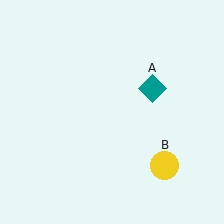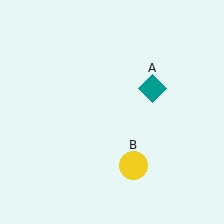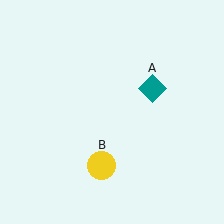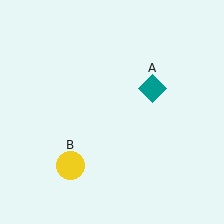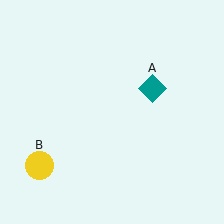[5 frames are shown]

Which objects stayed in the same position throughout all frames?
Teal diamond (object A) remained stationary.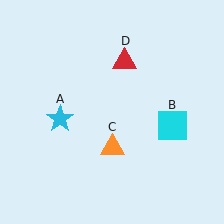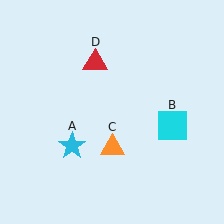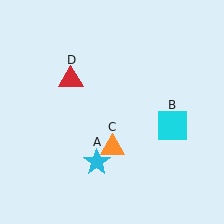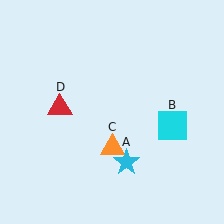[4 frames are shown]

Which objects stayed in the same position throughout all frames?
Cyan square (object B) and orange triangle (object C) remained stationary.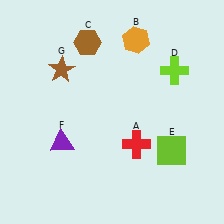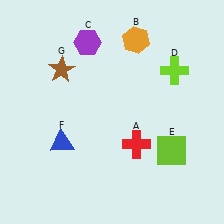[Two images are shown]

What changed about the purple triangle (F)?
In Image 1, F is purple. In Image 2, it changed to blue.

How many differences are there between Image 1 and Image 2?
There are 2 differences between the two images.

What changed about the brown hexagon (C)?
In Image 1, C is brown. In Image 2, it changed to purple.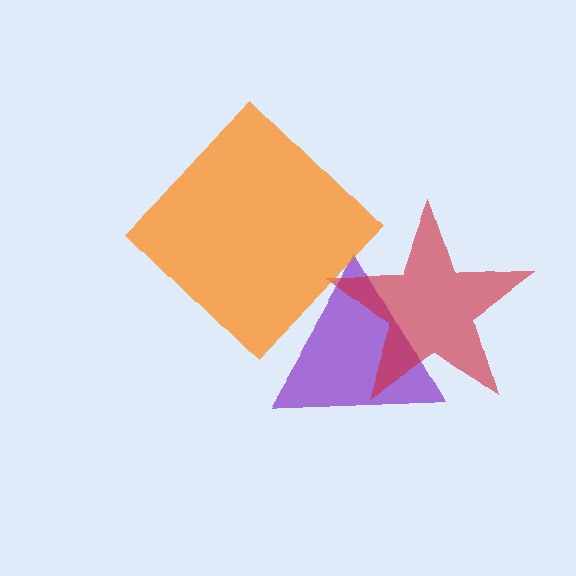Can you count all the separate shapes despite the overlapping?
Yes, there are 3 separate shapes.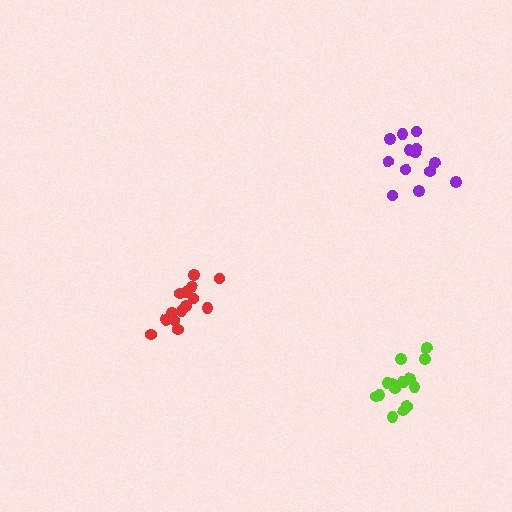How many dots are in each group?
Group 1: 14 dots, Group 2: 15 dots, Group 3: 13 dots (42 total).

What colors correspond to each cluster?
The clusters are colored: red, lime, purple.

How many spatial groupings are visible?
There are 3 spatial groupings.